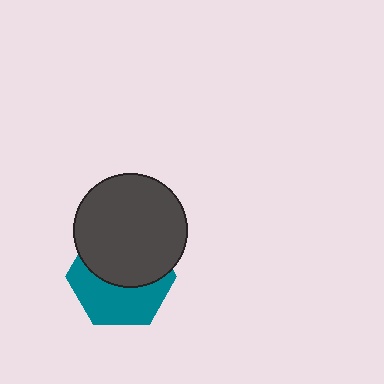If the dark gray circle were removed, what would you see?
You would see the complete teal hexagon.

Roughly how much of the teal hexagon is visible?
About half of it is visible (roughly 48%).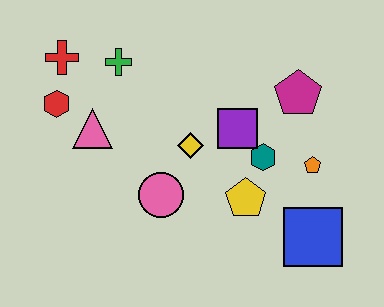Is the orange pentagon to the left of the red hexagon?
No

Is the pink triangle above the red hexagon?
No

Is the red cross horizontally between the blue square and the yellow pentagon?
No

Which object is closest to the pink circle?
The yellow diamond is closest to the pink circle.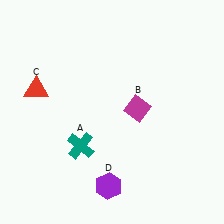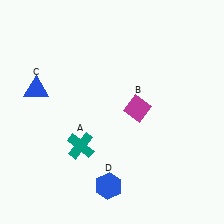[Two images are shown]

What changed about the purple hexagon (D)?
In Image 1, D is purple. In Image 2, it changed to blue.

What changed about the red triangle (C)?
In Image 1, C is red. In Image 2, it changed to blue.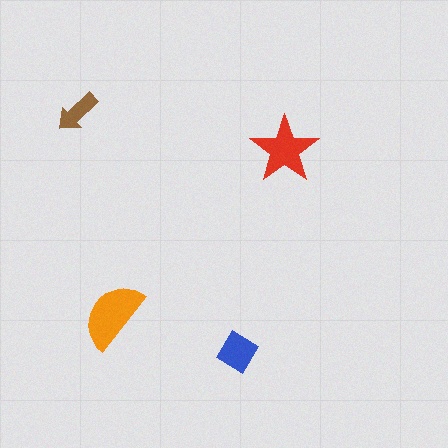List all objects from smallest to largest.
The brown arrow, the blue diamond, the red star, the orange semicircle.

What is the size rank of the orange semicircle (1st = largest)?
1st.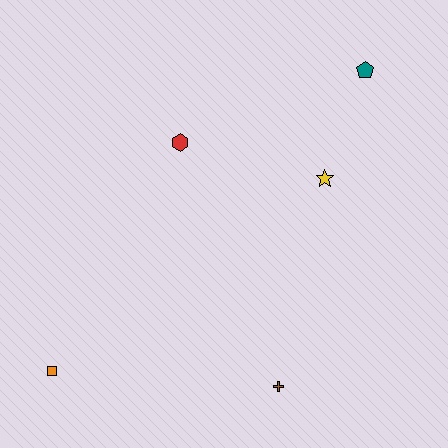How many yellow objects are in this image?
There is 1 yellow object.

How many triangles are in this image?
There are no triangles.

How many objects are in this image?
There are 5 objects.